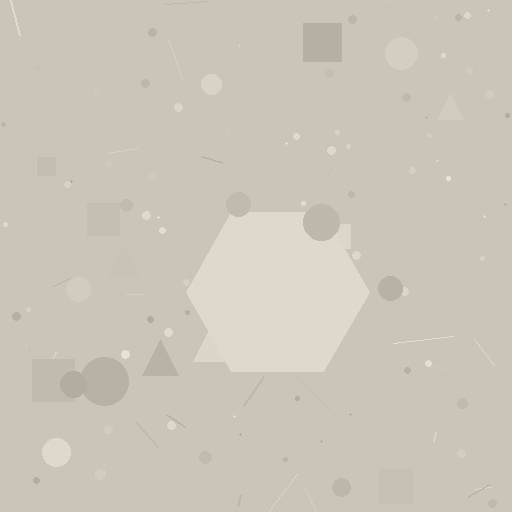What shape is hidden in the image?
A hexagon is hidden in the image.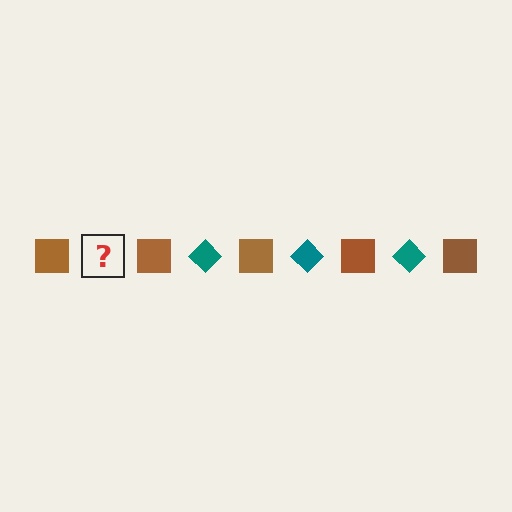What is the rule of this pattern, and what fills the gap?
The rule is that the pattern alternates between brown square and teal diamond. The gap should be filled with a teal diamond.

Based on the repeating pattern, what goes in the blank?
The blank should be a teal diamond.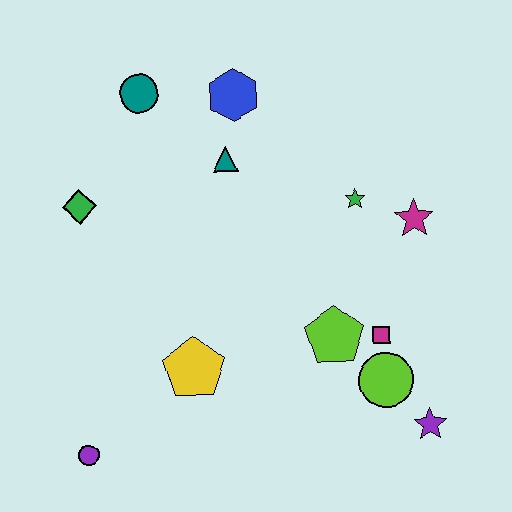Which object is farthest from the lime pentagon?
The teal circle is farthest from the lime pentagon.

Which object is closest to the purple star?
The lime circle is closest to the purple star.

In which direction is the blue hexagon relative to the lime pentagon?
The blue hexagon is above the lime pentagon.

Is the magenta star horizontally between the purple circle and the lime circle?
No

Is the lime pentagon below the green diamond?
Yes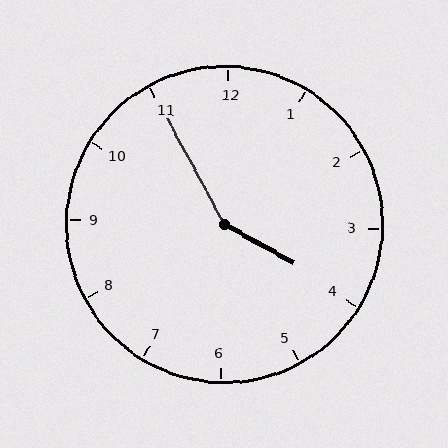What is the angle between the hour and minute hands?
Approximately 148 degrees.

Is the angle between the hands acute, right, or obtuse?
It is obtuse.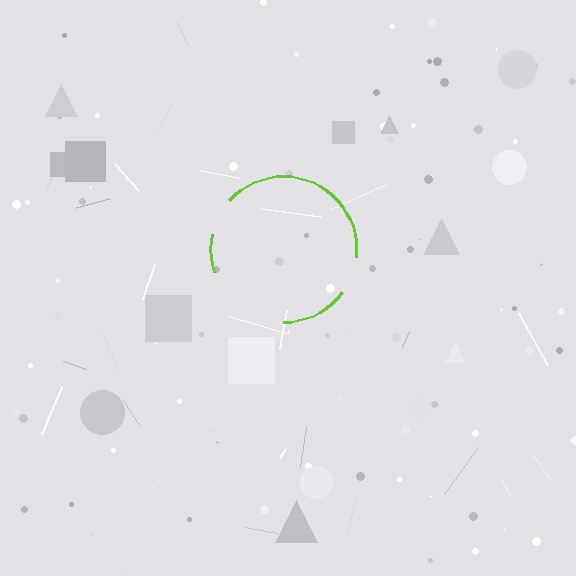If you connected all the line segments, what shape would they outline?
They would outline a circle.